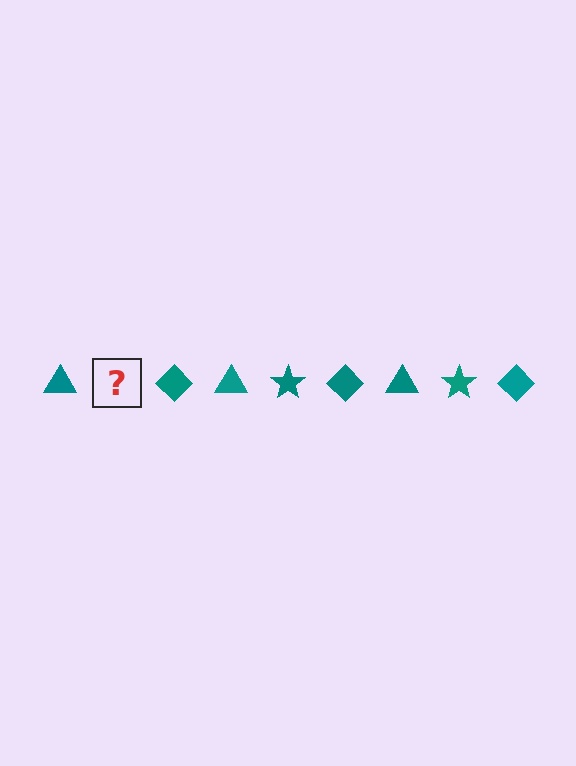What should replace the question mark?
The question mark should be replaced with a teal star.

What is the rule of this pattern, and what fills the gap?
The rule is that the pattern cycles through triangle, star, diamond shapes in teal. The gap should be filled with a teal star.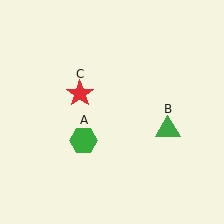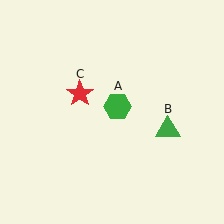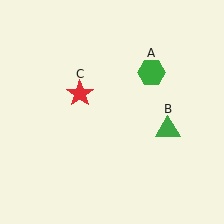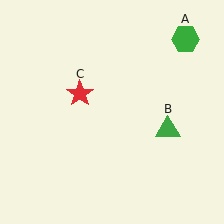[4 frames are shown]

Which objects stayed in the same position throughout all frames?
Green triangle (object B) and red star (object C) remained stationary.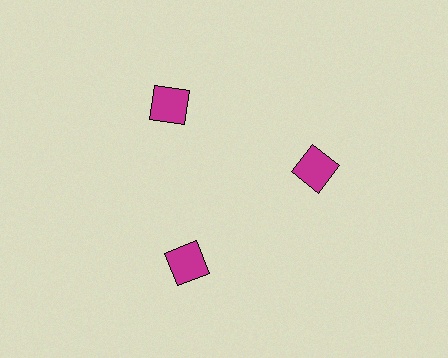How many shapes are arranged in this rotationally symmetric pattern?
There are 3 shapes, arranged in 3 groups of 1.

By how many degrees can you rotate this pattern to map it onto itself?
The pattern maps onto itself every 120 degrees of rotation.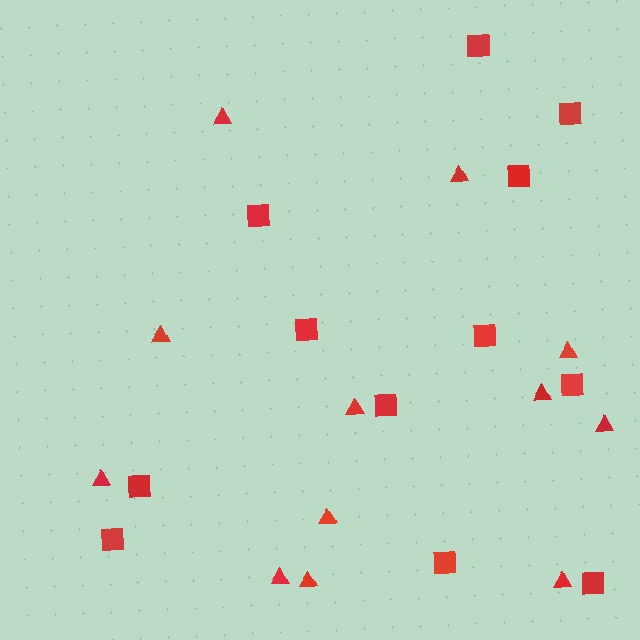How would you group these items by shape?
There are 2 groups: one group of triangles (12) and one group of squares (12).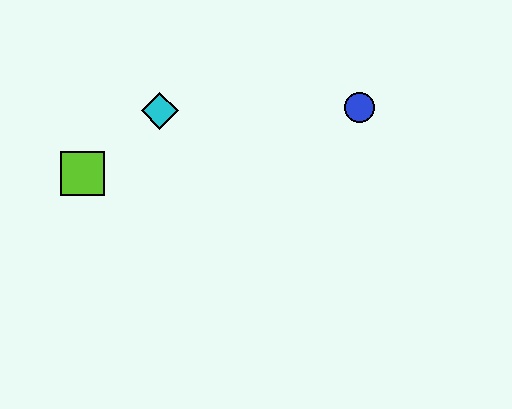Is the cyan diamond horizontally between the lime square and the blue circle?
Yes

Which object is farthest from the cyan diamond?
The blue circle is farthest from the cyan diamond.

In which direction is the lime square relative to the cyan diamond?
The lime square is to the left of the cyan diamond.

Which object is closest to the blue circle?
The cyan diamond is closest to the blue circle.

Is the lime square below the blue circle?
Yes